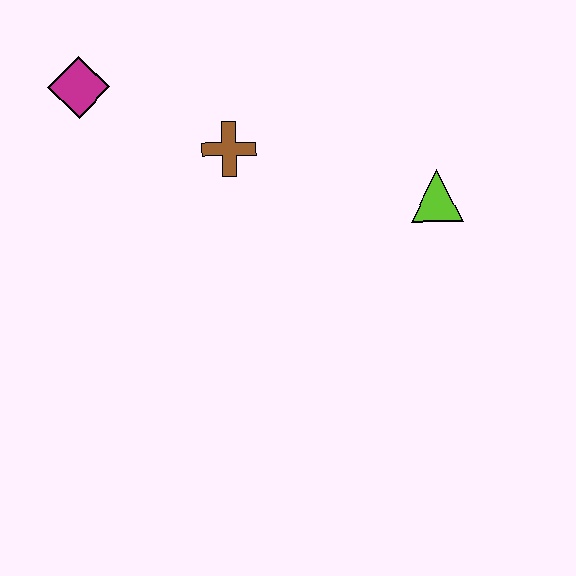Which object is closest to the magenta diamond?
The brown cross is closest to the magenta diamond.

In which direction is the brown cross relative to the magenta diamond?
The brown cross is to the right of the magenta diamond.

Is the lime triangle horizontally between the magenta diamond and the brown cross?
No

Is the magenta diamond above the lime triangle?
Yes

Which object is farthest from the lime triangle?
The magenta diamond is farthest from the lime triangle.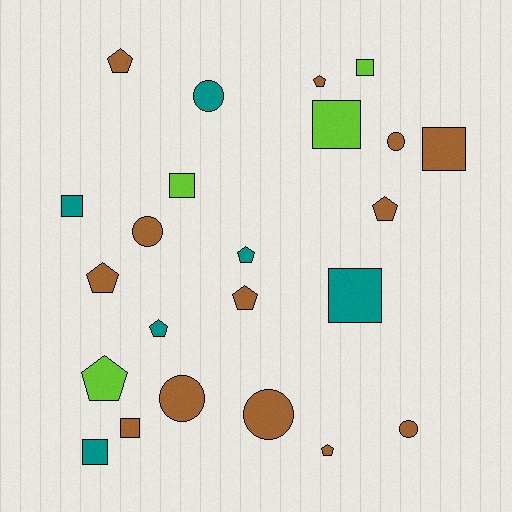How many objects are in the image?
There are 23 objects.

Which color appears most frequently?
Brown, with 13 objects.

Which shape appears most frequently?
Pentagon, with 9 objects.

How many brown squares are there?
There are 2 brown squares.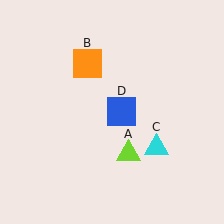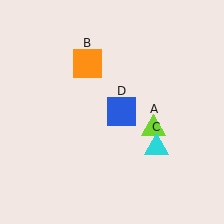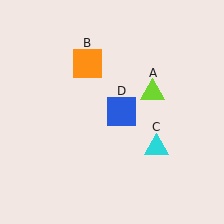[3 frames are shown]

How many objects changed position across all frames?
1 object changed position: lime triangle (object A).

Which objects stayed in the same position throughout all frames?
Orange square (object B) and cyan triangle (object C) and blue square (object D) remained stationary.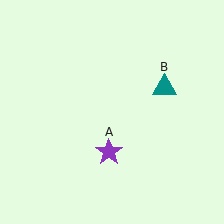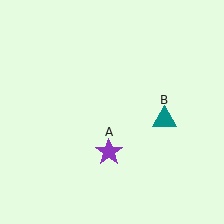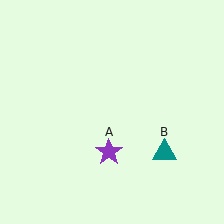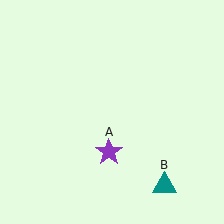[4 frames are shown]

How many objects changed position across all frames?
1 object changed position: teal triangle (object B).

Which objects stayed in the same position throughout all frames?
Purple star (object A) remained stationary.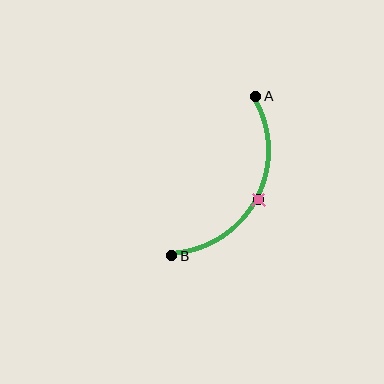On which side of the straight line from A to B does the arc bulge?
The arc bulges to the right of the straight line connecting A and B.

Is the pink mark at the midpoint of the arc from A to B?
Yes. The pink mark lies on the arc at equal arc-length from both A and B — it is the arc midpoint.